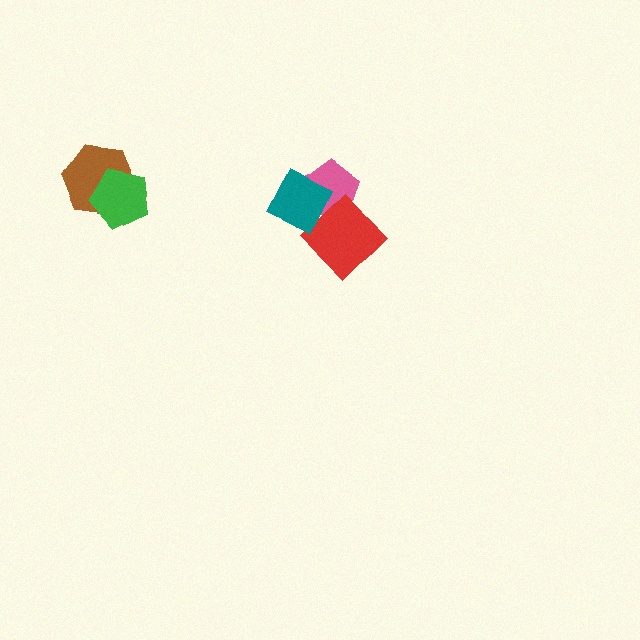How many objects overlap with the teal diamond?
2 objects overlap with the teal diamond.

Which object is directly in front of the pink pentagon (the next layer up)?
The red diamond is directly in front of the pink pentagon.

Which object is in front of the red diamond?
The teal diamond is in front of the red diamond.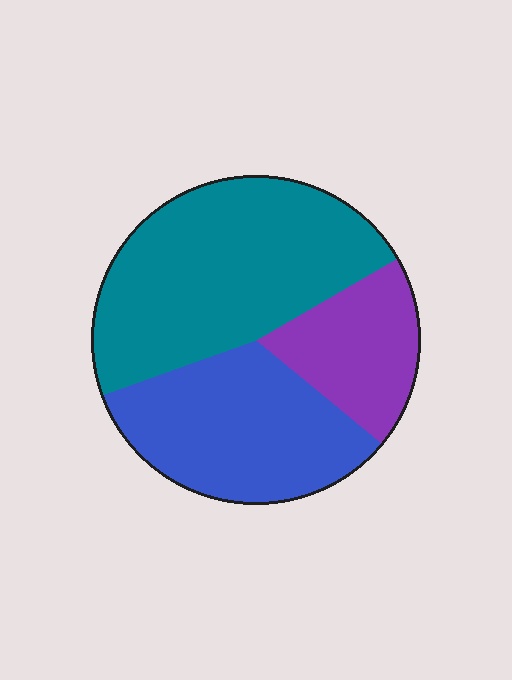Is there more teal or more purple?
Teal.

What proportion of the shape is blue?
Blue takes up between a third and a half of the shape.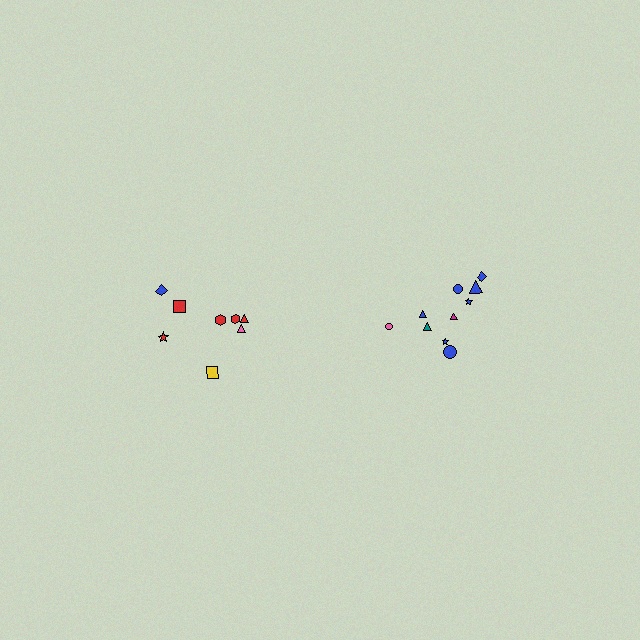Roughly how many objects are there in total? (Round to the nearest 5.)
Roughly 20 objects in total.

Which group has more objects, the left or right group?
The right group.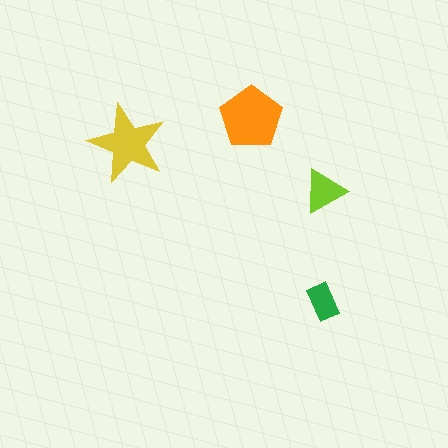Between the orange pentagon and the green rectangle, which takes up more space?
The orange pentagon.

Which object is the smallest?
The green rectangle.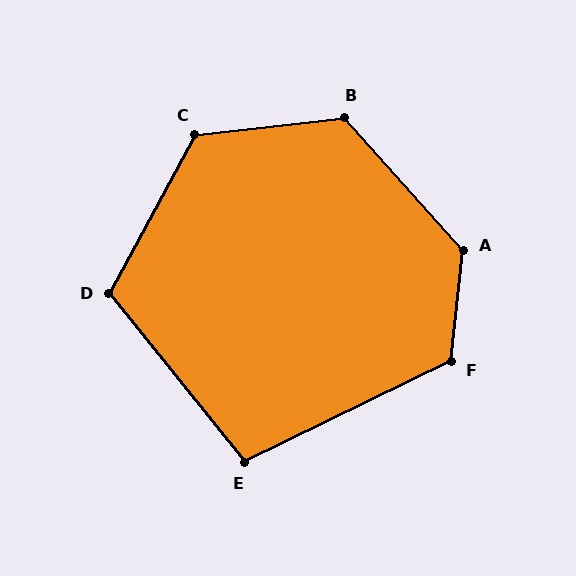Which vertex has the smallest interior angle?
E, at approximately 103 degrees.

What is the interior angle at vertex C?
Approximately 125 degrees (obtuse).